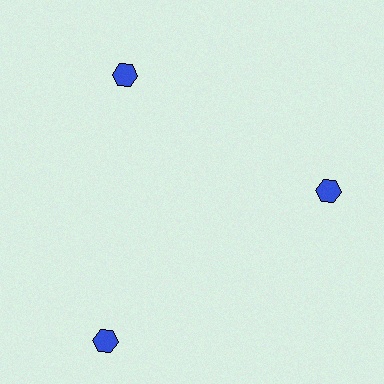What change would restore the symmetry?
The symmetry would be restored by moving it inward, back onto the ring so that all 3 hexagons sit at equal angles and equal distance from the center.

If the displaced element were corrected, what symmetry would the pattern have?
It would have 3-fold rotational symmetry — the pattern would map onto itself every 120 degrees.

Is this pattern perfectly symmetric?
No. The 3 blue hexagons are arranged in a ring, but one element near the 7 o'clock position is pushed outward from the center, breaking the 3-fold rotational symmetry.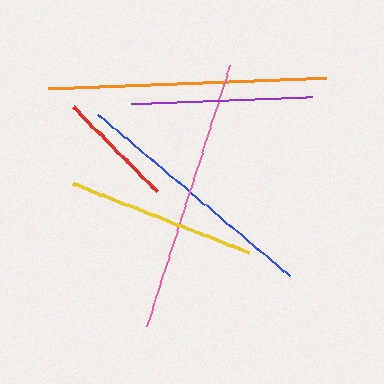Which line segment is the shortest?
The red line is the shortest at approximately 119 pixels.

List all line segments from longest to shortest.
From longest to shortest: orange, pink, blue, yellow, purple, red.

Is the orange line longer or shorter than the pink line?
The orange line is longer than the pink line.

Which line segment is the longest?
The orange line is the longest at approximately 277 pixels.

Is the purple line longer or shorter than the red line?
The purple line is longer than the red line.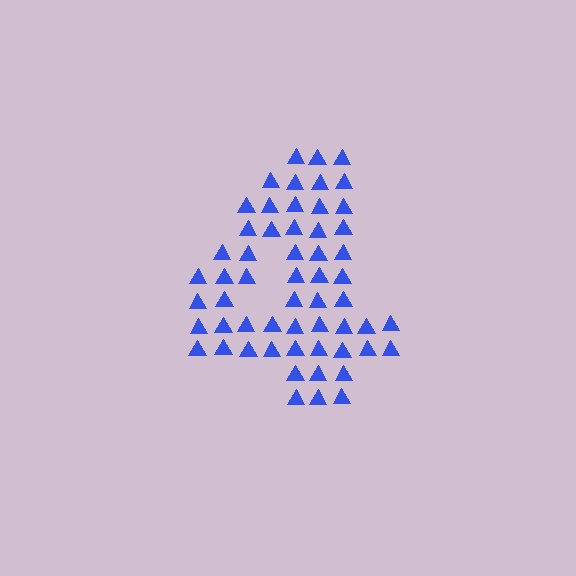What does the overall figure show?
The overall figure shows the digit 4.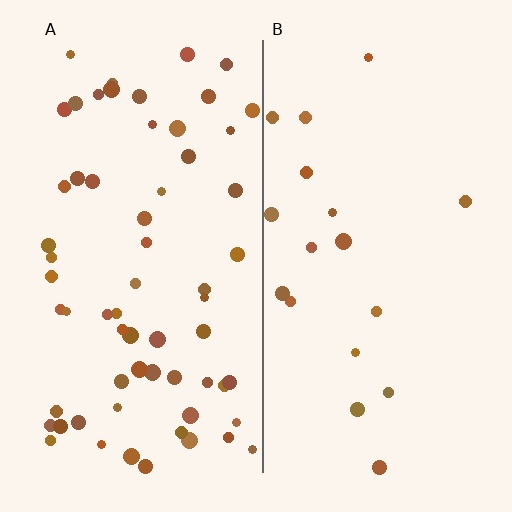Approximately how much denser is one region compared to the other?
Approximately 3.5× — region A over region B.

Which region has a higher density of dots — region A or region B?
A (the left).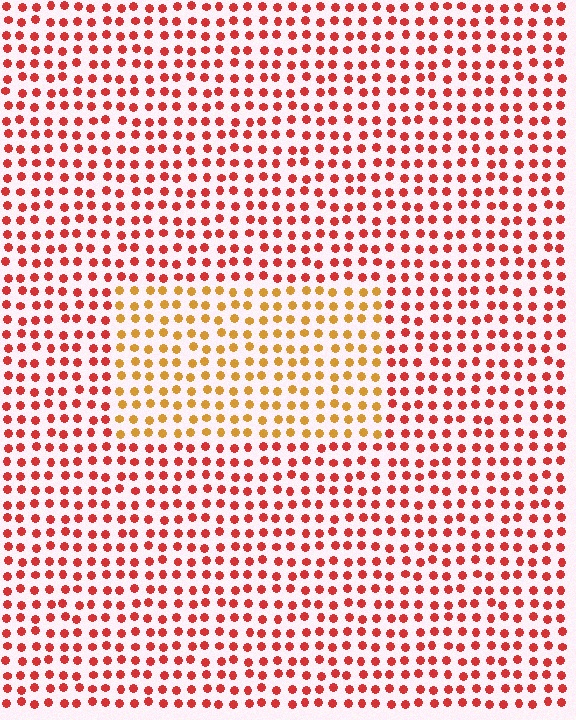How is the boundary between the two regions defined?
The boundary is defined purely by a slight shift in hue (about 39 degrees). Spacing, size, and orientation are identical on both sides.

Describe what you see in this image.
The image is filled with small red elements in a uniform arrangement. A rectangle-shaped region is visible where the elements are tinted to a slightly different hue, forming a subtle color boundary.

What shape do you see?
I see a rectangle.